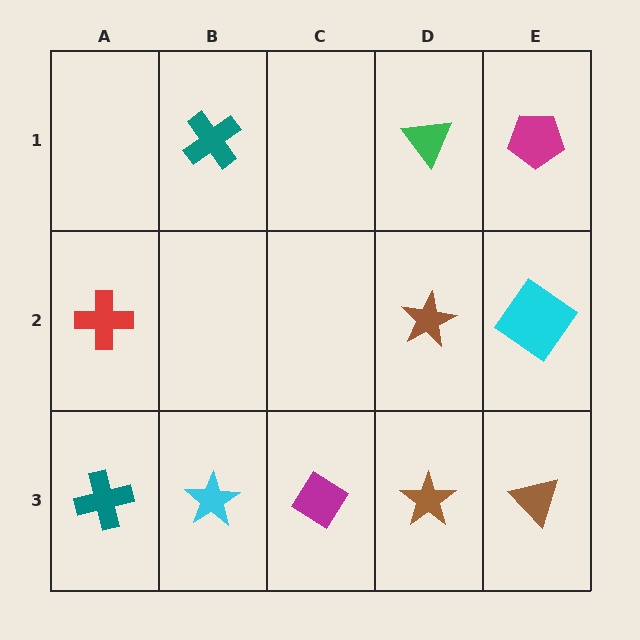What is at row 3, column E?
A brown triangle.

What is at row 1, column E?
A magenta pentagon.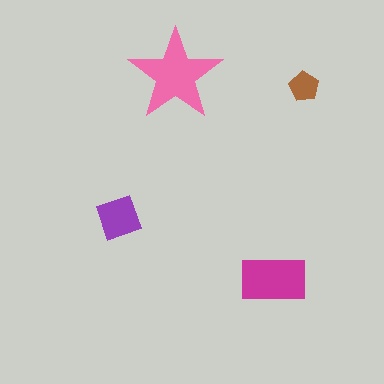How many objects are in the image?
There are 4 objects in the image.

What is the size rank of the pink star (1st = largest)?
1st.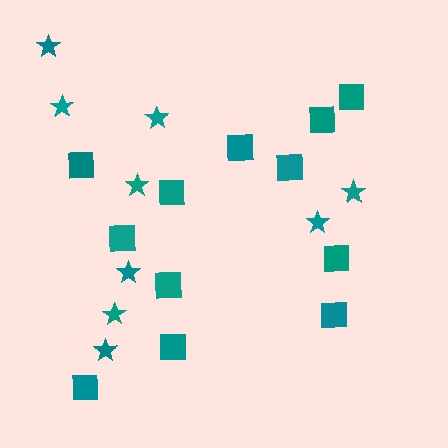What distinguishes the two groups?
There are 2 groups: one group of squares (12) and one group of stars (9).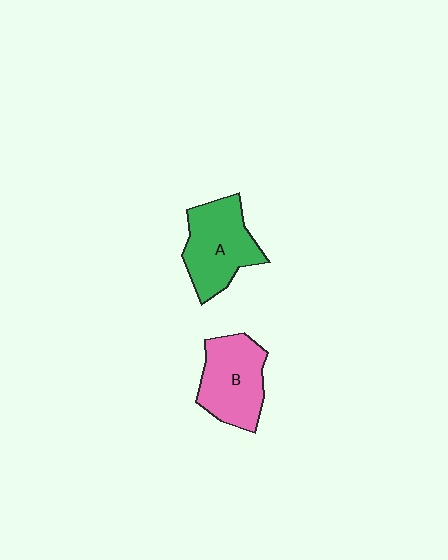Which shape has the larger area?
Shape A (green).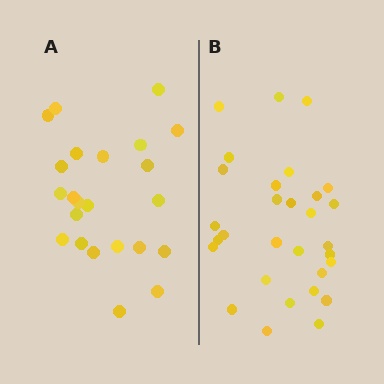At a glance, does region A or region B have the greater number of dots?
Region B (the right region) has more dots.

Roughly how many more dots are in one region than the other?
Region B has roughly 8 or so more dots than region A.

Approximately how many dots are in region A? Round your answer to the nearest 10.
About 20 dots. (The exact count is 23, which rounds to 20.)